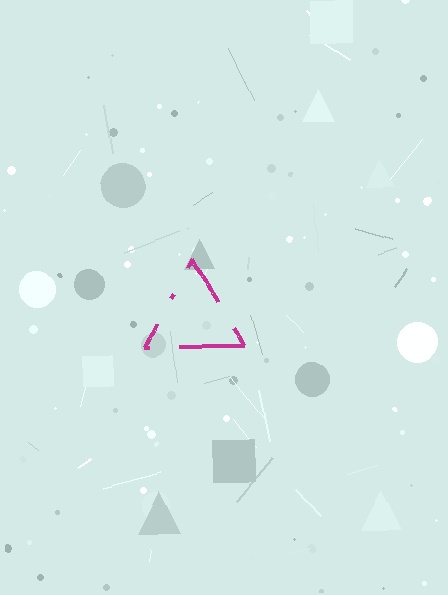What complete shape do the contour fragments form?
The contour fragments form a triangle.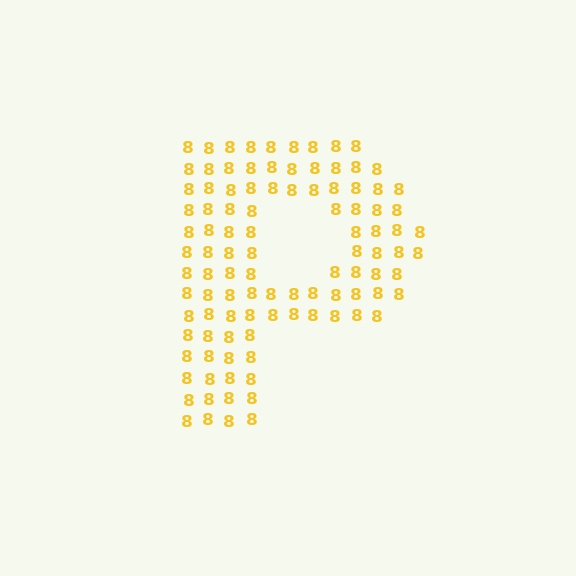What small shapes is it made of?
It is made of small digit 8's.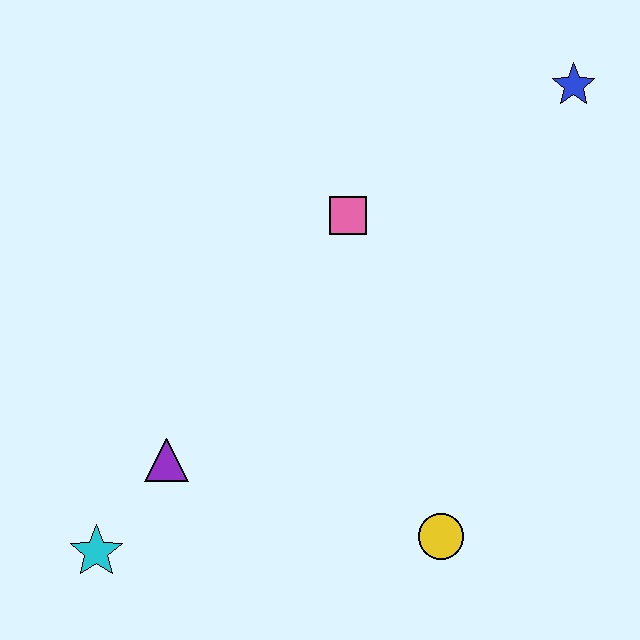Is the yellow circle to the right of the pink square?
Yes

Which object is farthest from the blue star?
The cyan star is farthest from the blue star.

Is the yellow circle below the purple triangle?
Yes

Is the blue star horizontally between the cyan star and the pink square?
No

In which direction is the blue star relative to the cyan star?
The blue star is to the right of the cyan star.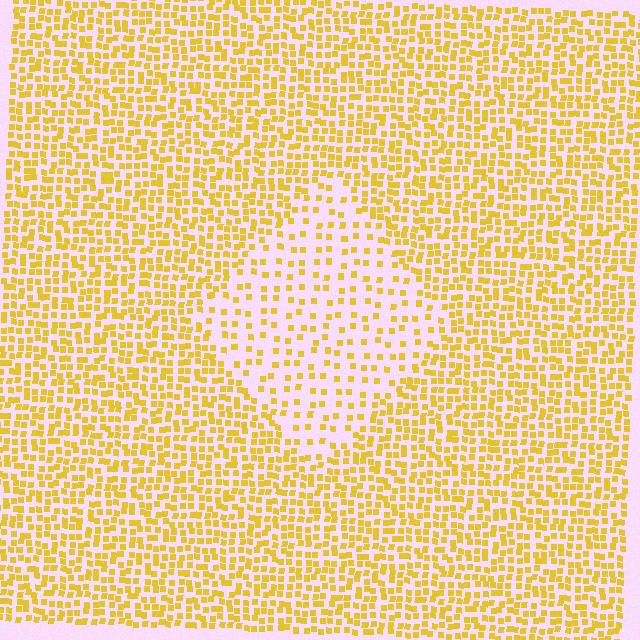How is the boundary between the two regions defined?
The boundary is defined by a change in element density (approximately 2.3x ratio). All elements are the same color, size, and shape.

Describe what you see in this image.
The image contains small yellow elements arranged at two different densities. A diamond-shaped region is visible where the elements are less densely packed than the surrounding area.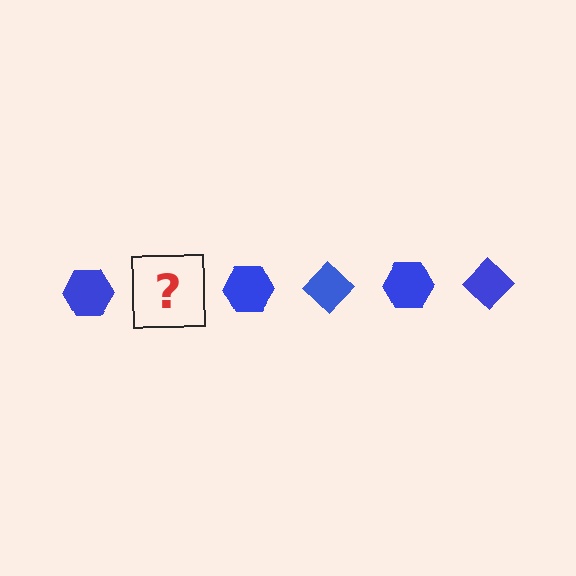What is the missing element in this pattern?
The missing element is a blue diamond.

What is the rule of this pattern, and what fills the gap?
The rule is that the pattern cycles through hexagon, diamond shapes in blue. The gap should be filled with a blue diamond.